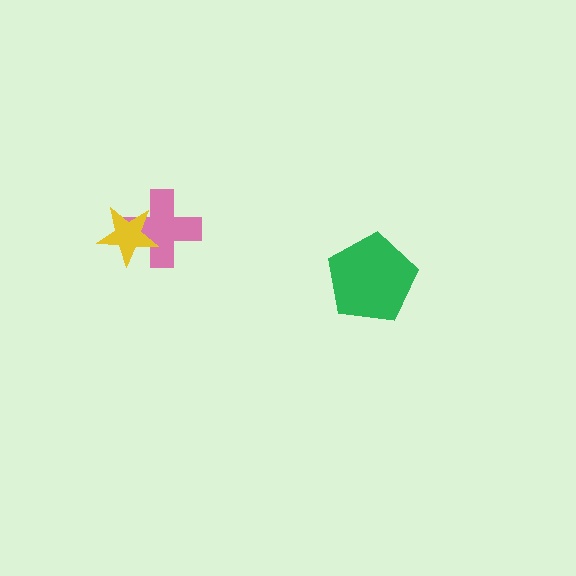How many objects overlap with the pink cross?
1 object overlaps with the pink cross.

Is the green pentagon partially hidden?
No, no other shape covers it.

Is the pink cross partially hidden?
Yes, it is partially covered by another shape.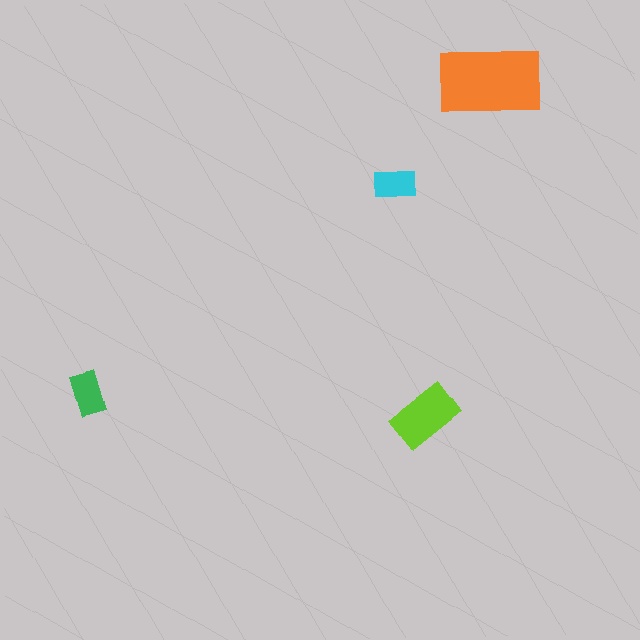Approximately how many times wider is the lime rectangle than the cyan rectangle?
About 1.5 times wider.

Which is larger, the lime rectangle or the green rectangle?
The lime one.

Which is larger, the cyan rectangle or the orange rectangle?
The orange one.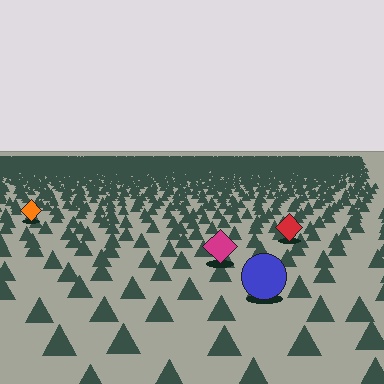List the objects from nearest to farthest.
From nearest to farthest: the blue circle, the magenta diamond, the red diamond, the orange diamond.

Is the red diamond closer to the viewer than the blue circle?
No. The blue circle is closer — you can tell from the texture gradient: the ground texture is coarser near it.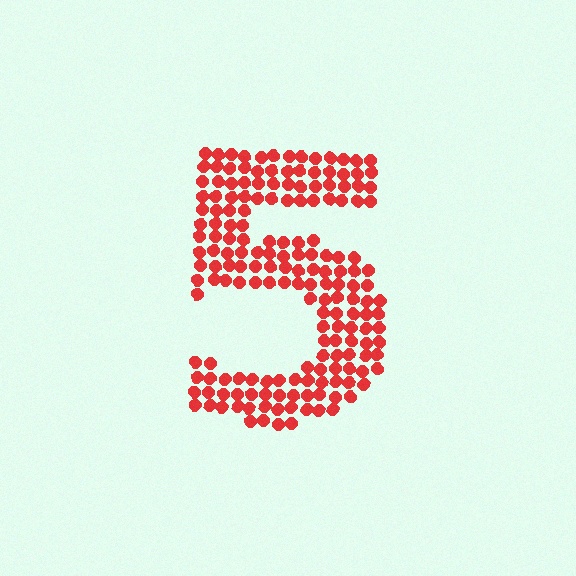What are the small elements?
The small elements are circles.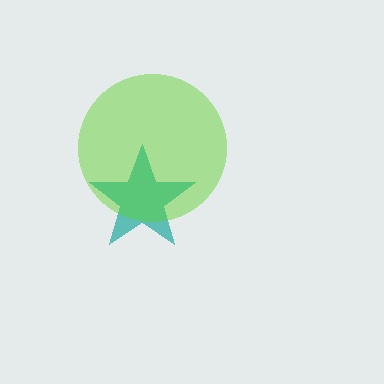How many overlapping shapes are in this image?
There are 2 overlapping shapes in the image.